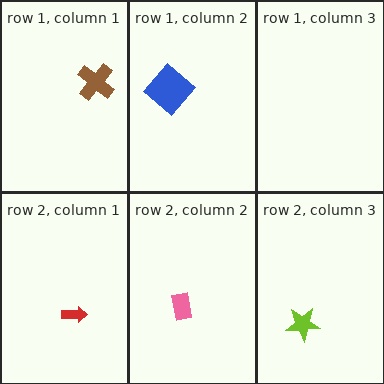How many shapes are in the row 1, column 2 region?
1.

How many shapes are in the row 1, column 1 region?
1.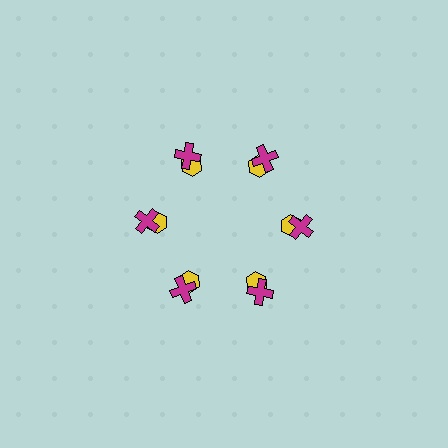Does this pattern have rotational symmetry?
Yes, this pattern has 6-fold rotational symmetry. It looks the same after rotating 60 degrees around the center.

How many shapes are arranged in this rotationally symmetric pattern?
There are 12 shapes, arranged in 6 groups of 2.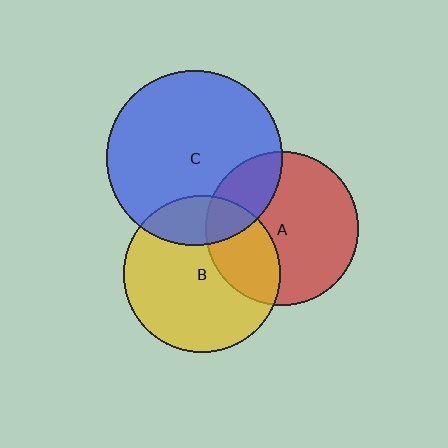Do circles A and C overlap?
Yes.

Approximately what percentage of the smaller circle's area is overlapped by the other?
Approximately 25%.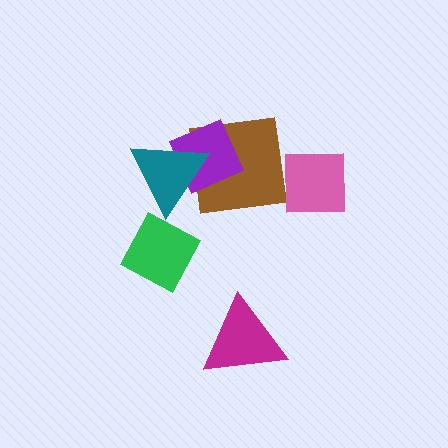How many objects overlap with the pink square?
0 objects overlap with the pink square.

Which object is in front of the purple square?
The teal triangle is in front of the purple square.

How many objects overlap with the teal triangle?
2 objects overlap with the teal triangle.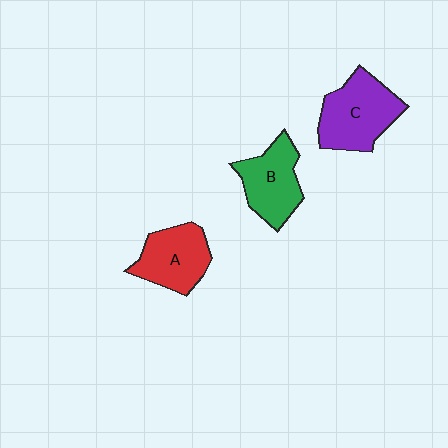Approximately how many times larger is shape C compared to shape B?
Approximately 1.2 times.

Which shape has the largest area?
Shape C (purple).